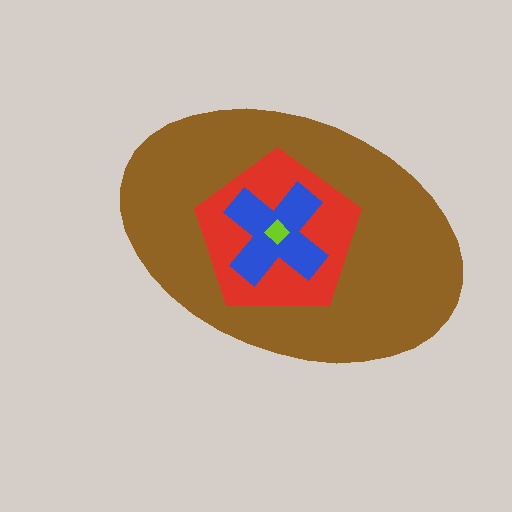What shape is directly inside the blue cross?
The lime diamond.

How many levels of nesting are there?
4.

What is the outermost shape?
The brown ellipse.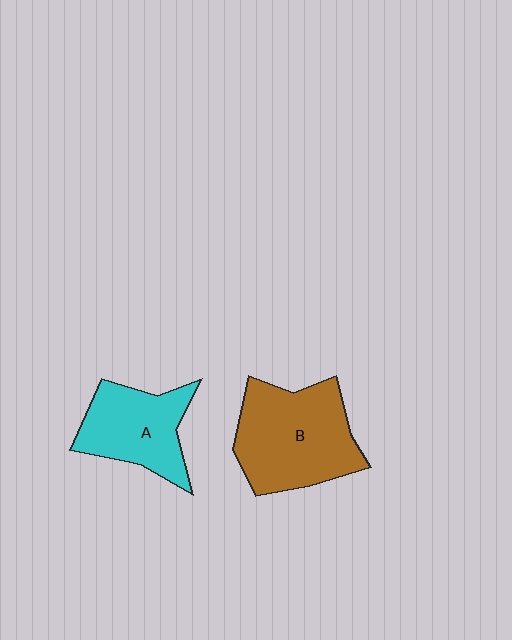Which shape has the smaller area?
Shape A (cyan).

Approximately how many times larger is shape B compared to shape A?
Approximately 1.4 times.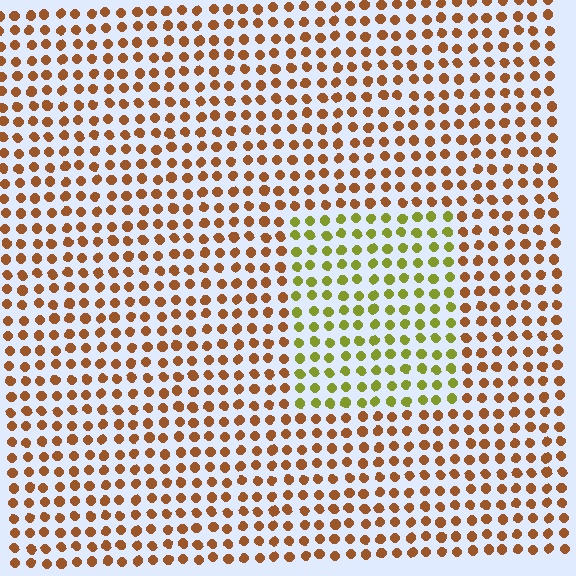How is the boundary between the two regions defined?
The boundary is defined purely by a slight shift in hue (about 50 degrees). Spacing, size, and orientation are identical on both sides.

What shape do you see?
I see a rectangle.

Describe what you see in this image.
The image is filled with small brown elements in a uniform arrangement. A rectangle-shaped region is visible where the elements are tinted to a slightly different hue, forming a subtle color boundary.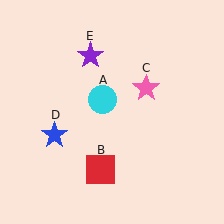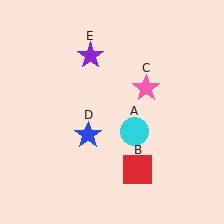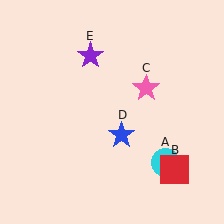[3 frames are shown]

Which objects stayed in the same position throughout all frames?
Pink star (object C) and purple star (object E) remained stationary.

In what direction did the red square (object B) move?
The red square (object B) moved right.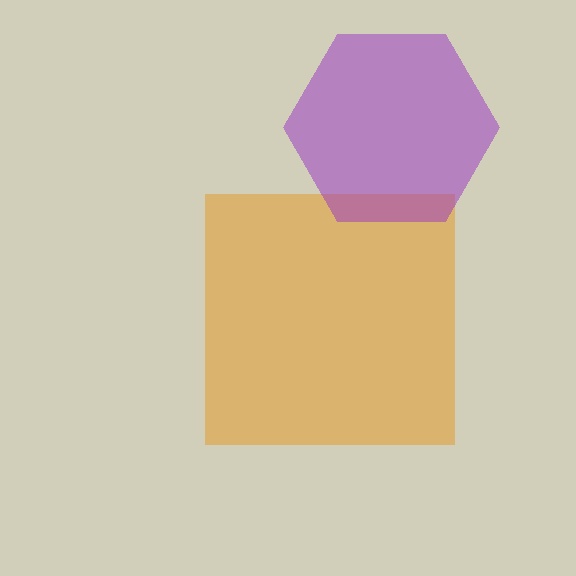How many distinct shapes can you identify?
There are 2 distinct shapes: an orange square, a purple hexagon.